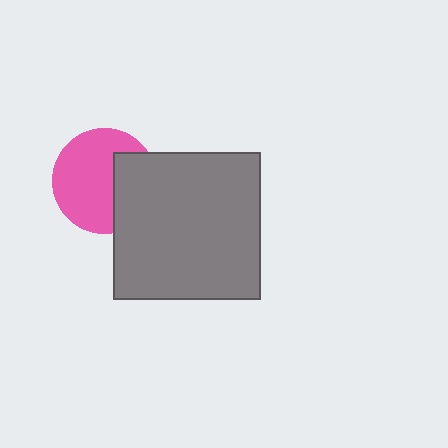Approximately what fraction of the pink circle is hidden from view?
Roughly 33% of the pink circle is hidden behind the gray square.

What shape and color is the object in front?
The object in front is a gray square.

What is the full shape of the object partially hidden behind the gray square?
The partially hidden object is a pink circle.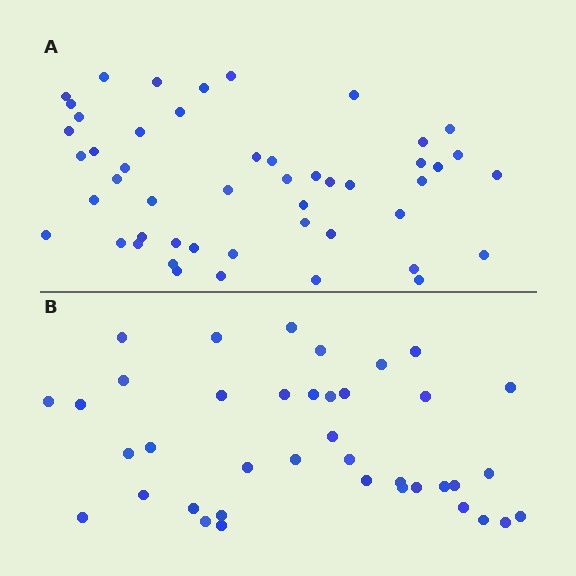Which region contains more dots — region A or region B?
Region A (the top region) has more dots.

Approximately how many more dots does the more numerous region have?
Region A has roughly 10 or so more dots than region B.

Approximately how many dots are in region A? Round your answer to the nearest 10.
About 50 dots. (The exact count is 49, which rounds to 50.)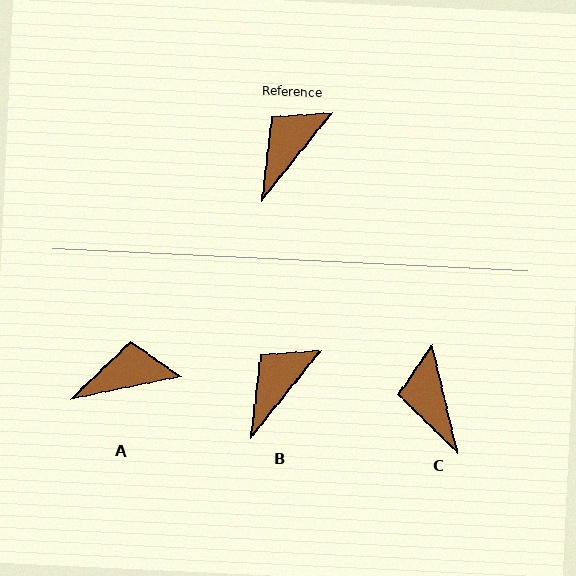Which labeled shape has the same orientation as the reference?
B.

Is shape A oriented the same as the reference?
No, it is off by about 39 degrees.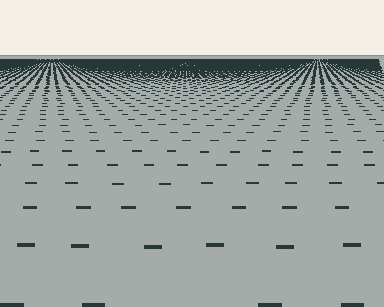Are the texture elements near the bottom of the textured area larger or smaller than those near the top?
Larger. Near the bottom, elements are closer to the viewer and appear at a bigger on-screen size.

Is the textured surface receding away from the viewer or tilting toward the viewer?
The surface is receding away from the viewer. Texture elements get smaller and denser toward the top.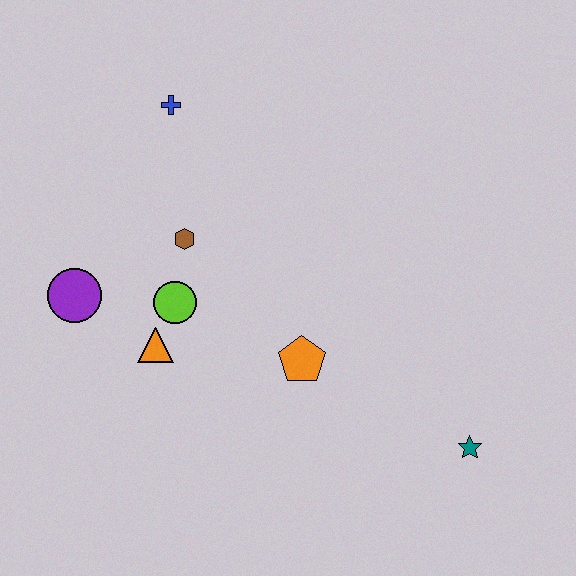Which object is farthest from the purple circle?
The teal star is farthest from the purple circle.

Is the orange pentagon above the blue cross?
No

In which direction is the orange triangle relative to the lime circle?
The orange triangle is below the lime circle.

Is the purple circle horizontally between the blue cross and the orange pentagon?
No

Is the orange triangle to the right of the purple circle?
Yes